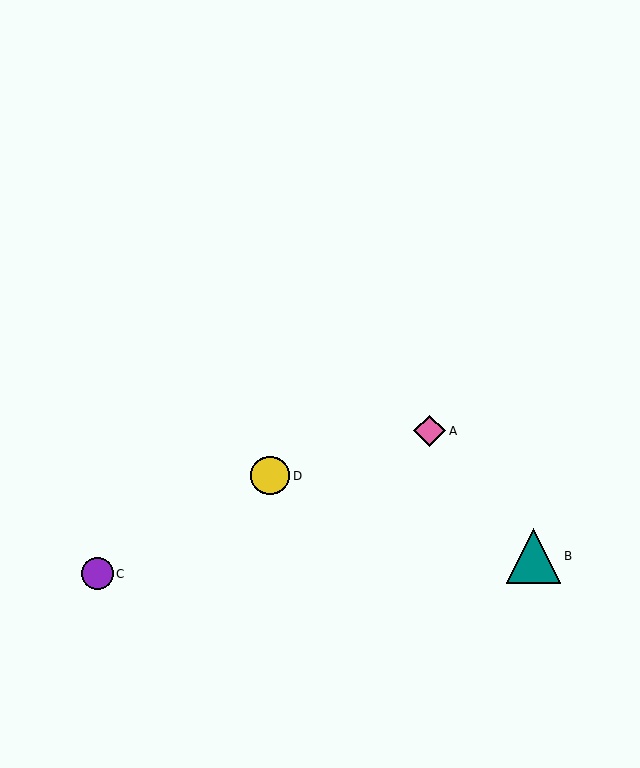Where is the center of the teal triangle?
The center of the teal triangle is at (534, 556).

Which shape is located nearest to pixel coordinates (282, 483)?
The yellow circle (labeled D) at (270, 476) is nearest to that location.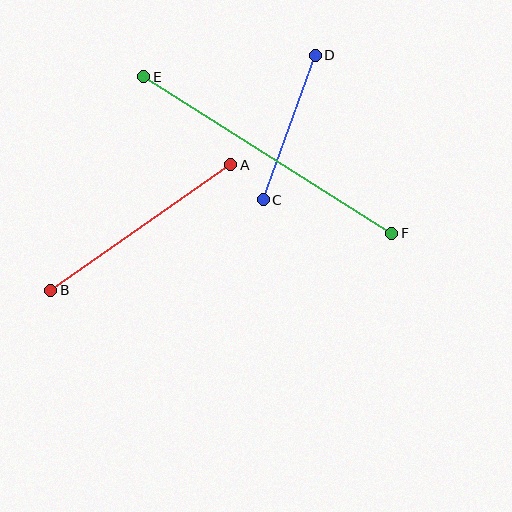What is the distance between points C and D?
The distance is approximately 154 pixels.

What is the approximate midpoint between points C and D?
The midpoint is at approximately (289, 128) pixels.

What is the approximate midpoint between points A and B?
The midpoint is at approximately (141, 228) pixels.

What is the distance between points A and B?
The distance is approximately 220 pixels.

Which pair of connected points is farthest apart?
Points E and F are farthest apart.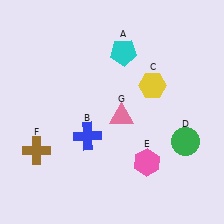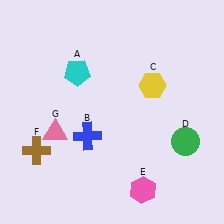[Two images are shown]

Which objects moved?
The objects that moved are: the cyan pentagon (A), the pink hexagon (E), the pink triangle (G).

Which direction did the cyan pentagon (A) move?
The cyan pentagon (A) moved left.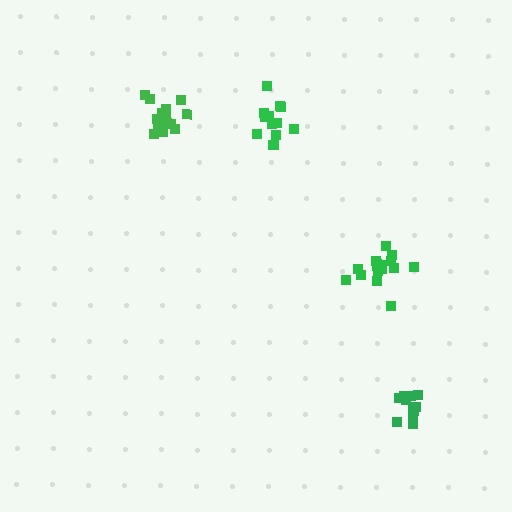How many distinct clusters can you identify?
There are 4 distinct clusters.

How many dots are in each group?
Group 1: 17 dots, Group 2: 12 dots, Group 3: 11 dots, Group 4: 17 dots (57 total).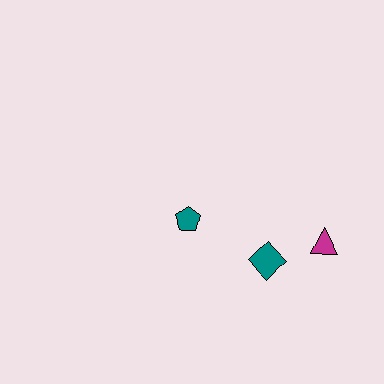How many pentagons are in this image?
There is 1 pentagon.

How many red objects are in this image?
There are no red objects.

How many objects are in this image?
There are 3 objects.